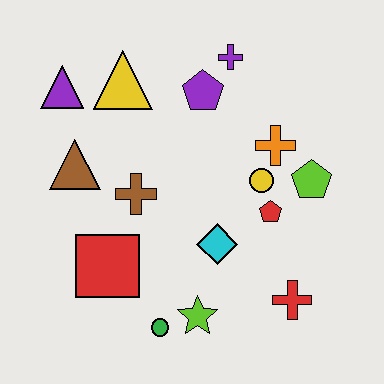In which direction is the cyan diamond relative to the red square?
The cyan diamond is to the right of the red square.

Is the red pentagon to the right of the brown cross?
Yes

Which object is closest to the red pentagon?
The yellow circle is closest to the red pentagon.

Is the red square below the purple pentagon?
Yes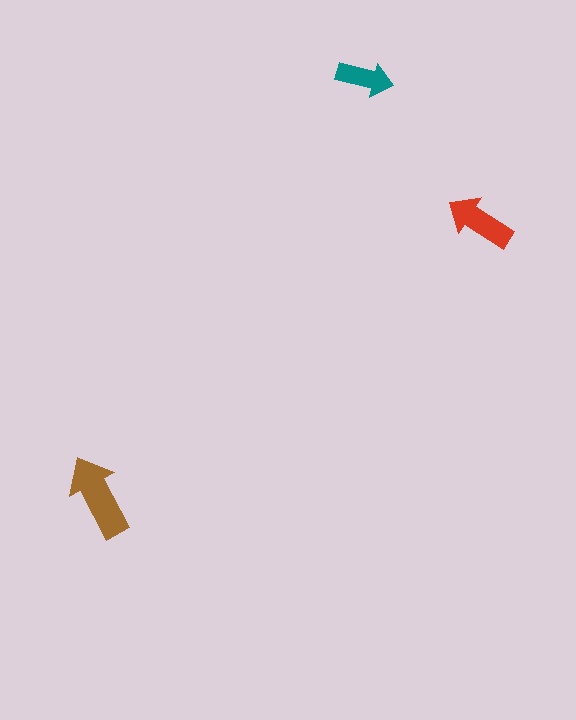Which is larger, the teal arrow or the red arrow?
The red one.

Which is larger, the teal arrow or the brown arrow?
The brown one.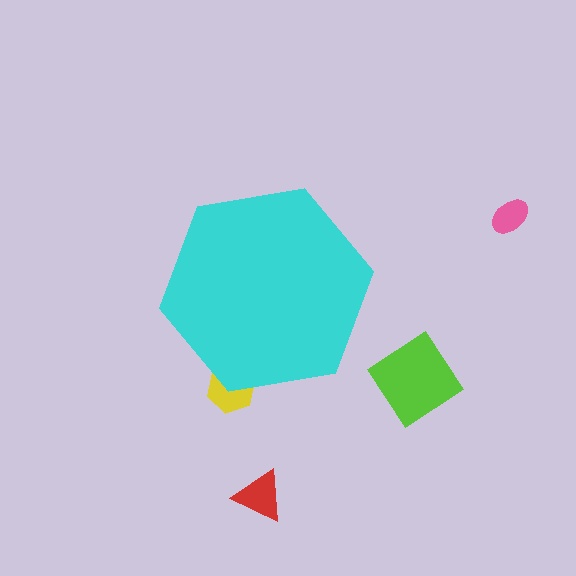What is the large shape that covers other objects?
A cyan hexagon.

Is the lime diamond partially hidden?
No, the lime diamond is fully visible.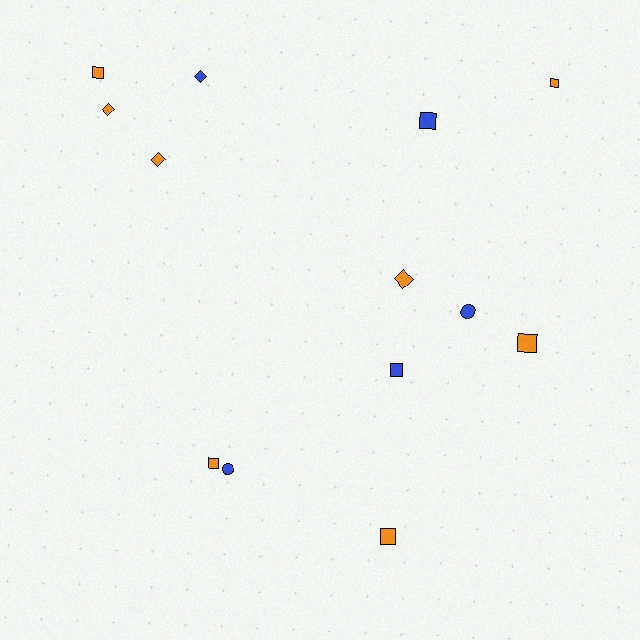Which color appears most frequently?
Orange, with 8 objects.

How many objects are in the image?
There are 13 objects.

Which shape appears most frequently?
Square, with 7 objects.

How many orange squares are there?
There are 5 orange squares.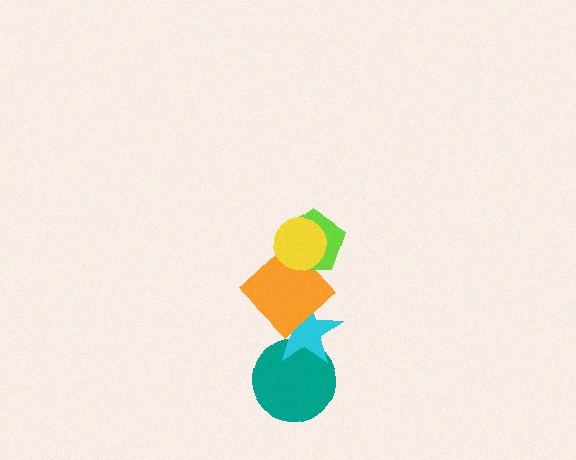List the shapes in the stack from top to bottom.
From top to bottom: the yellow circle, the lime pentagon, the orange diamond, the cyan star, the teal circle.